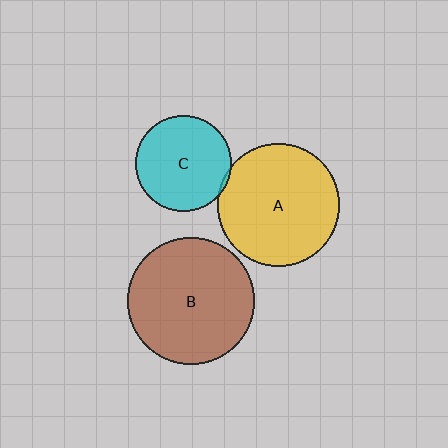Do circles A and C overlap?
Yes.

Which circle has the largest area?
Circle B (brown).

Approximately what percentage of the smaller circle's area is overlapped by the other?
Approximately 5%.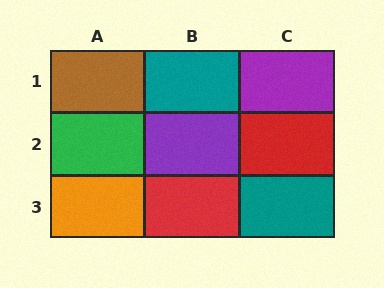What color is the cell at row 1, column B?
Teal.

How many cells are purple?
2 cells are purple.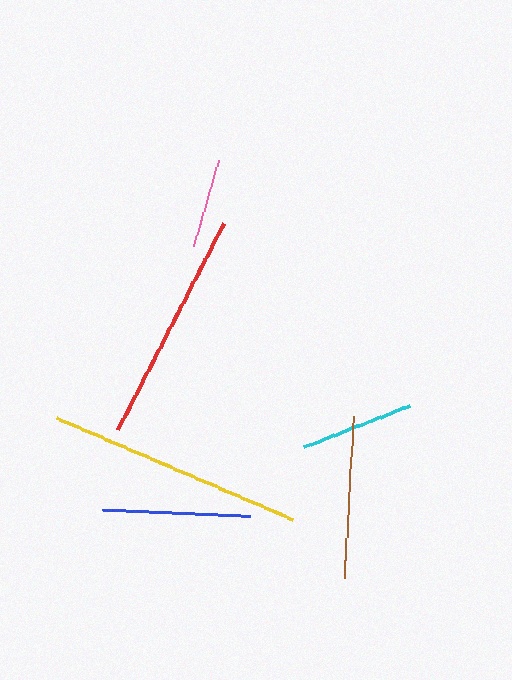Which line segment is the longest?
The yellow line is the longest at approximately 257 pixels.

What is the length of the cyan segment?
The cyan segment is approximately 114 pixels long.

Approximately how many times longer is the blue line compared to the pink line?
The blue line is approximately 1.7 times the length of the pink line.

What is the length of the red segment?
The red segment is approximately 232 pixels long.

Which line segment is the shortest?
The pink line is the shortest at approximately 89 pixels.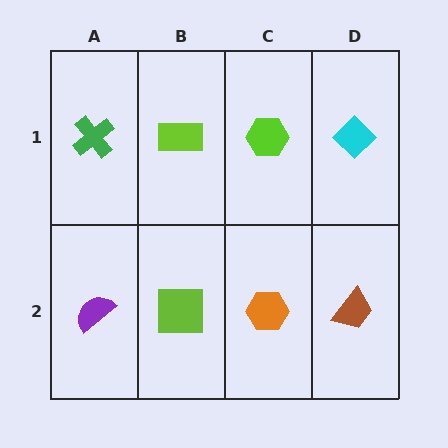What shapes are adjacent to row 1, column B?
A lime square (row 2, column B), a green cross (row 1, column A), a lime hexagon (row 1, column C).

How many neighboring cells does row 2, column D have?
2.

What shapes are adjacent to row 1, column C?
An orange hexagon (row 2, column C), a lime rectangle (row 1, column B), a cyan diamond (row 1, column D).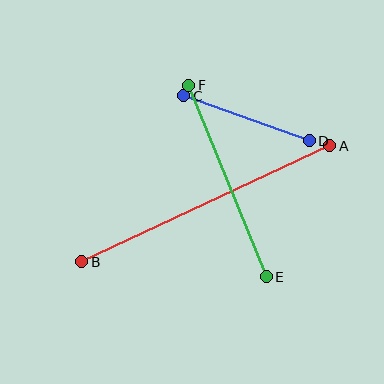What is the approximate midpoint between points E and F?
The midpoint is at approximately (227, 181) pixels.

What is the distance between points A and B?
The distance is approximately 274 pixels.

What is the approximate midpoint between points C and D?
The midpoint is at approximately (246, 118) pixels.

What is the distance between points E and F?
The distance is approximately 206 pixels.